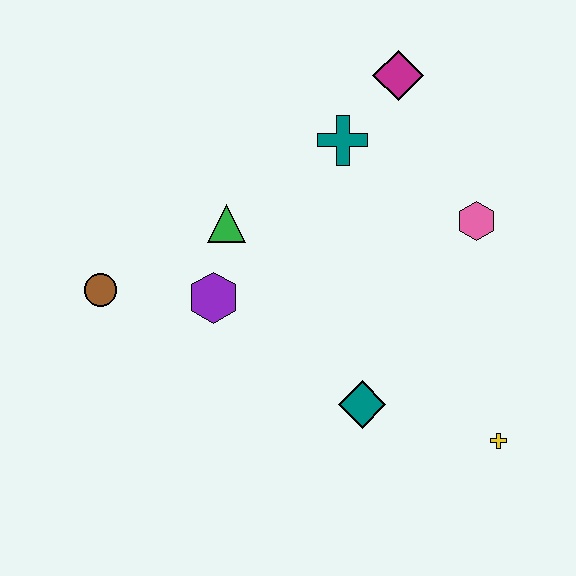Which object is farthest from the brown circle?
The yellow cross is farthest from the brown circle.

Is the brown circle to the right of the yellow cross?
No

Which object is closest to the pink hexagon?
The teal cross is closest to the pink hexagon.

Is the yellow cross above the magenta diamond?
No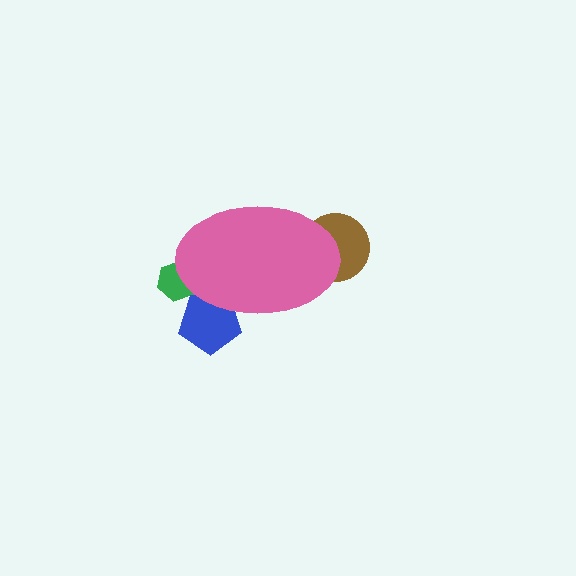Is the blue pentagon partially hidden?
Yes, the blue pentagon is partially hidden behind the pink ellipse.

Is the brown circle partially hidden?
Yes, the brown circle is partially hidden behind the pink ellipse.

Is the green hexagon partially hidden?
Yes, the green hexagon is partially hidden behind the pink ellipse.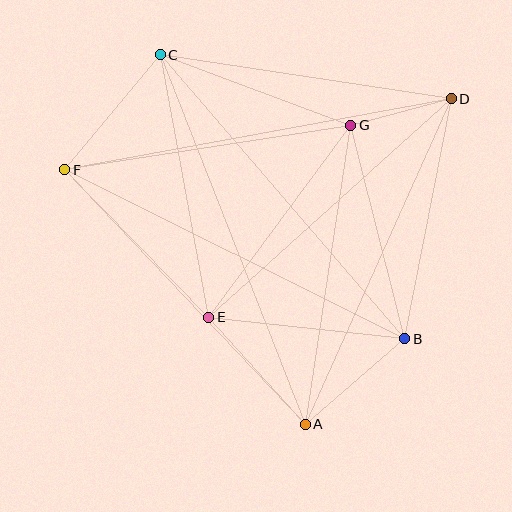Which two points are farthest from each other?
Points A and C are farthest from each other.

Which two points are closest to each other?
Points D and G are closest to each other.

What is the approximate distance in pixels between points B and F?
The distance between B and F is approximately 380 pixels.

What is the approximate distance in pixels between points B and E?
The distance between B and E is approximately 197 pixels.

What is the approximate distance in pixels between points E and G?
The distance between E and G is approximately 239 pixels.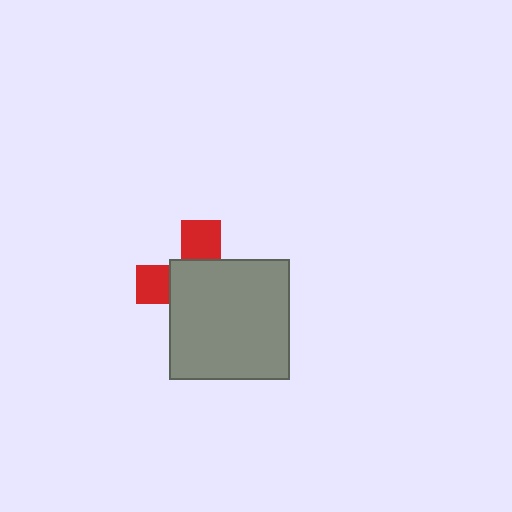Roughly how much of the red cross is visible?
A small part of it is visible (roughly 34%).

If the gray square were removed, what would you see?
You would see the complete red cross.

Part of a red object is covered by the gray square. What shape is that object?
It is a cross.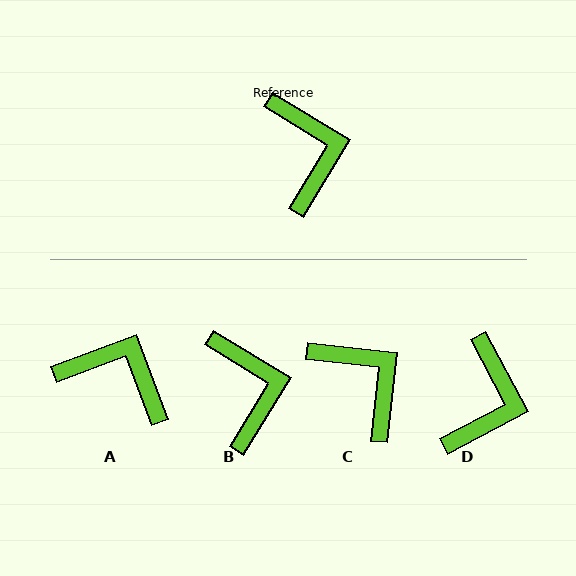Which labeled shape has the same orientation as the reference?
B.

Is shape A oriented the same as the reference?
No, it is off by about 52 degrees.